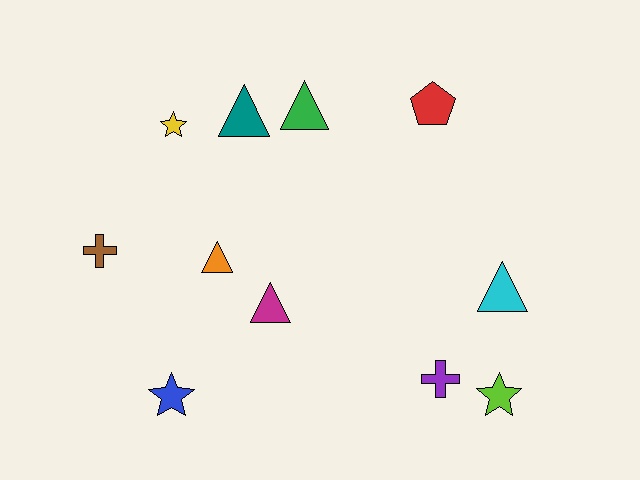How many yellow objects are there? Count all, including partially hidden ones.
There is 1 yellow object.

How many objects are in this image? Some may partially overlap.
There are 11 objects.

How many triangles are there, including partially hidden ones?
There are 5 triangles.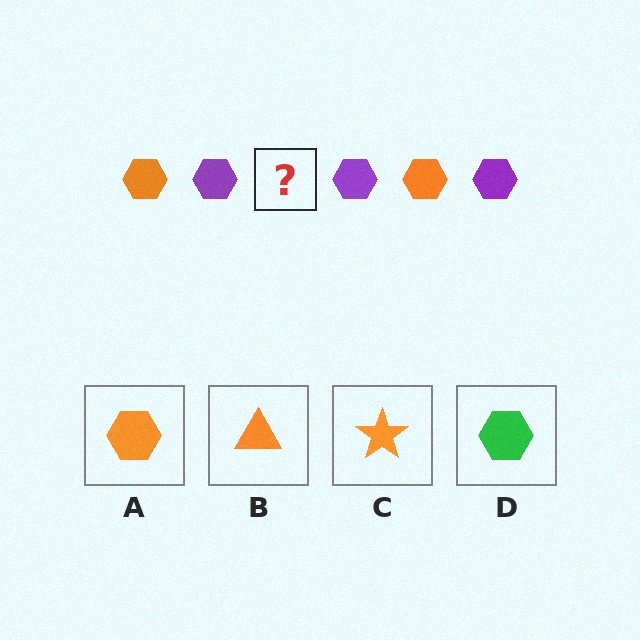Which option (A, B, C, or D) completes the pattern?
A.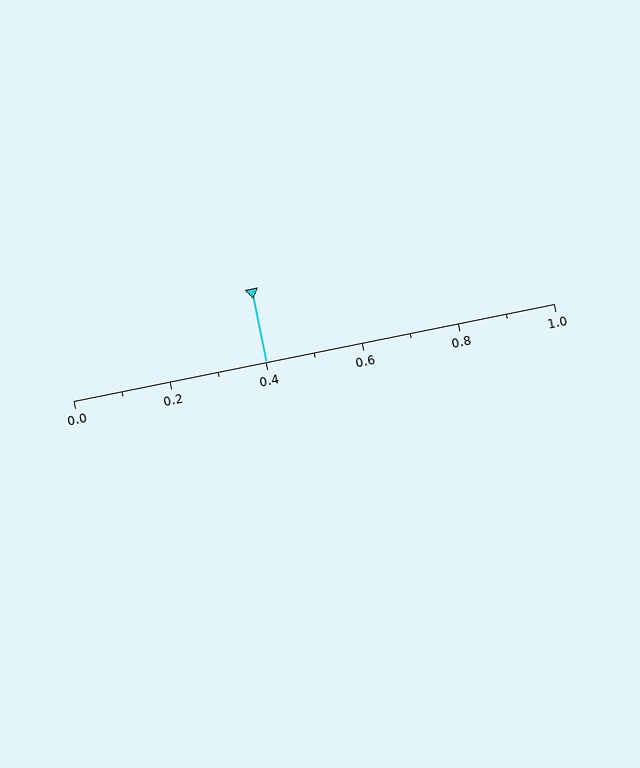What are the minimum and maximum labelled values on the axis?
The axis runs from 0.0 to 1.0.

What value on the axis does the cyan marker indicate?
The marker indicates approximately 0.4.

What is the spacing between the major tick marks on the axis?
The major ticks are spaced 0.2 apart.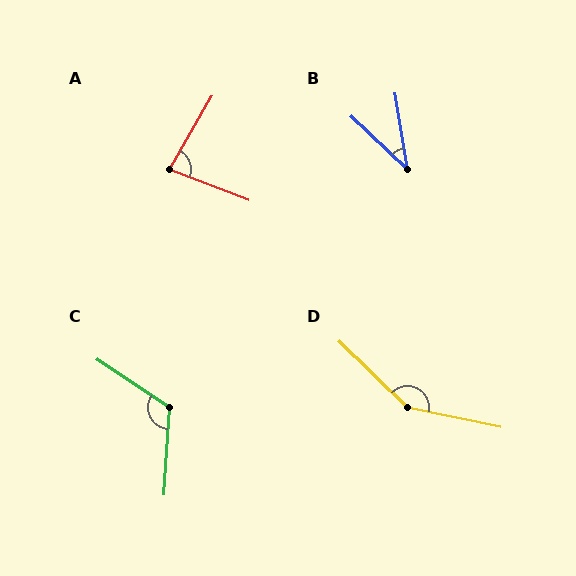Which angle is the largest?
D, at approximately 148 degrees.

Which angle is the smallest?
B, at approximately 37 degrees.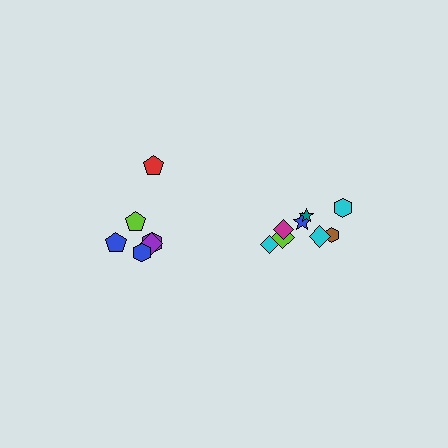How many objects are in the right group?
There are 8 objects.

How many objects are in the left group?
There are 6 objects.